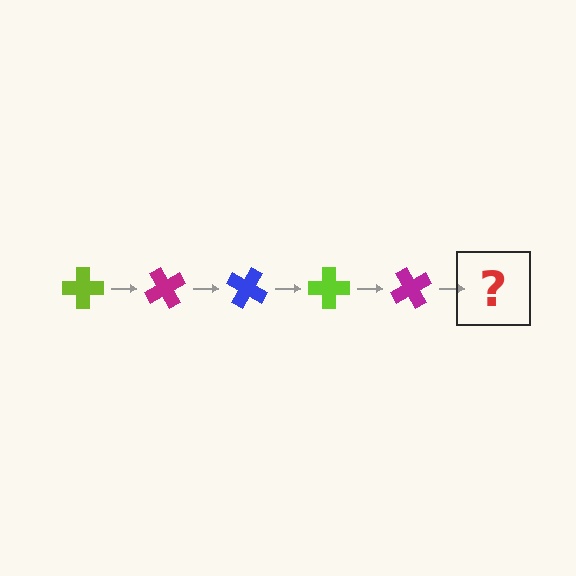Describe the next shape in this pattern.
It should be a blue cross, rotated 300 degrees from the start.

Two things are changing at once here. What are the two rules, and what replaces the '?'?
The two rules are that it rotates 60 degrees each step and the color cycles through lime, magenta, and blue. The '?' should be a blue cross, rotated 300 degrees from the start.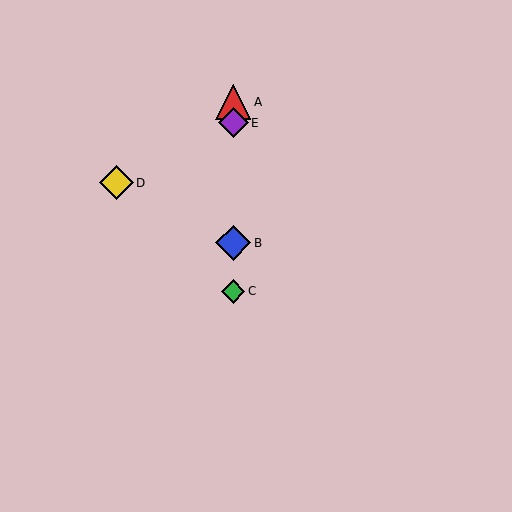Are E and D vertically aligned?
No, E is at x≈233 and D is at x≈116.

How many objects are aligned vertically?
4 objects (A, B, C, E) are aligned vertically.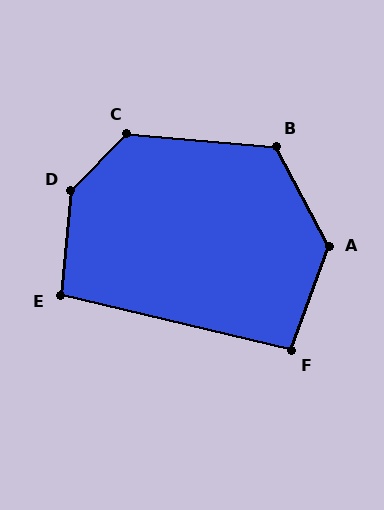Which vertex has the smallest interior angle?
F, at approximately 97 degrees.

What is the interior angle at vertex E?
Approximately 98 degrees (obtuse).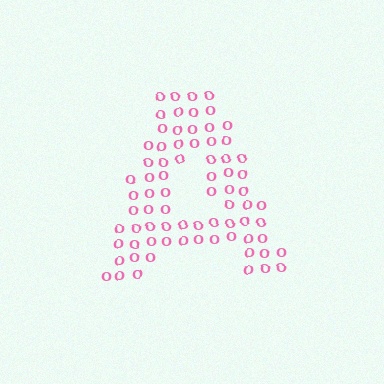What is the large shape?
The large shape is the letter A.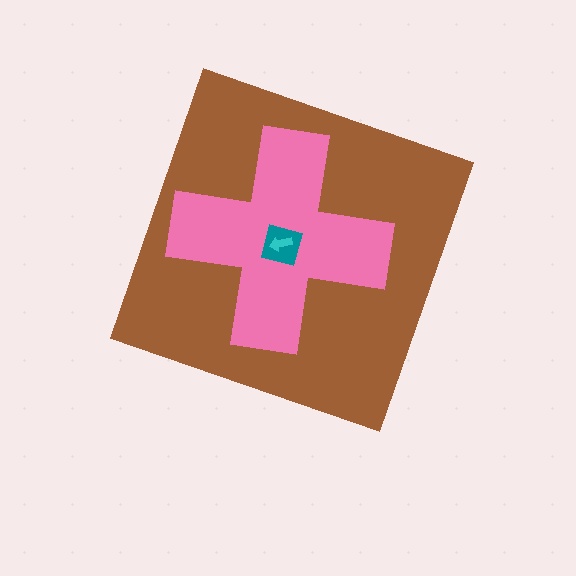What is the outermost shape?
The brown diamond.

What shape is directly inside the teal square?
The cyan arrow.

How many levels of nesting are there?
4.